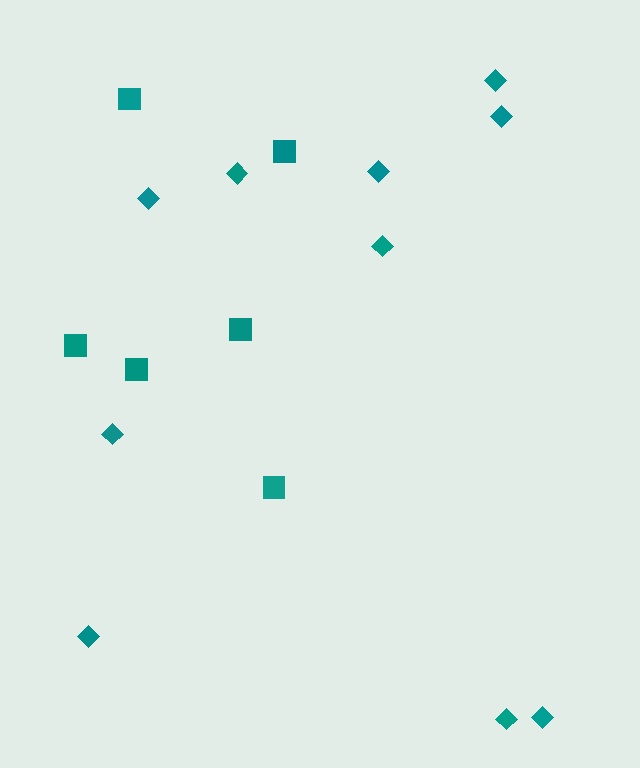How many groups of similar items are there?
There are 2 groups: one group of squares (6) and one group of diamonds (10).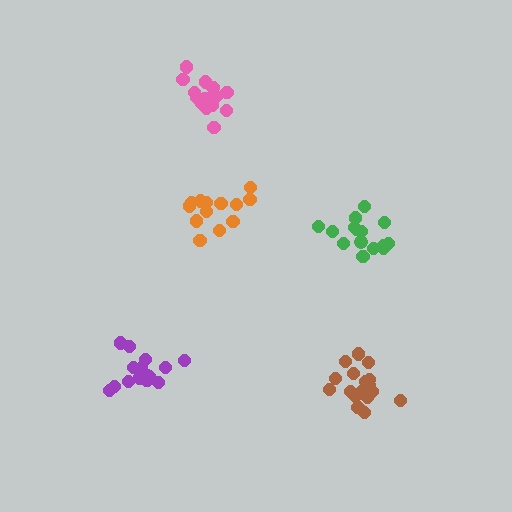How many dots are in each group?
Group 1: 17 dots, Group 2: 15 dots, Group 3: 15 dots, Group 4: 13 dots, Group 5: 18 dots (78 total).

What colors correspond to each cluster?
The clusters are colored: purple, green, pink, orange, brown.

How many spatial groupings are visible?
There are 5 spatial groupings.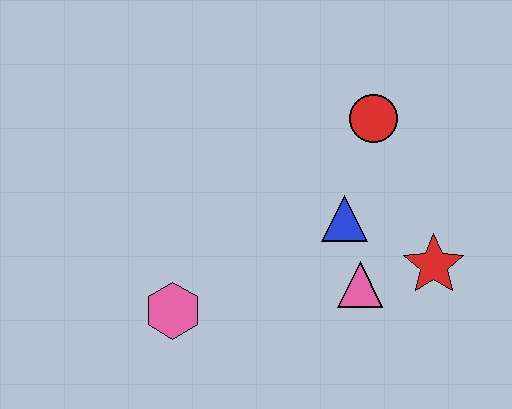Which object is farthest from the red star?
The pink hexagon is farthest from the red star.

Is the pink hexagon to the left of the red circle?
Yes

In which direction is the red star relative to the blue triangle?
The red star is to the right of the blue triangle.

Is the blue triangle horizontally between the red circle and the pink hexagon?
Yes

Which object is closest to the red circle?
The blue triangle is closest to the red circle.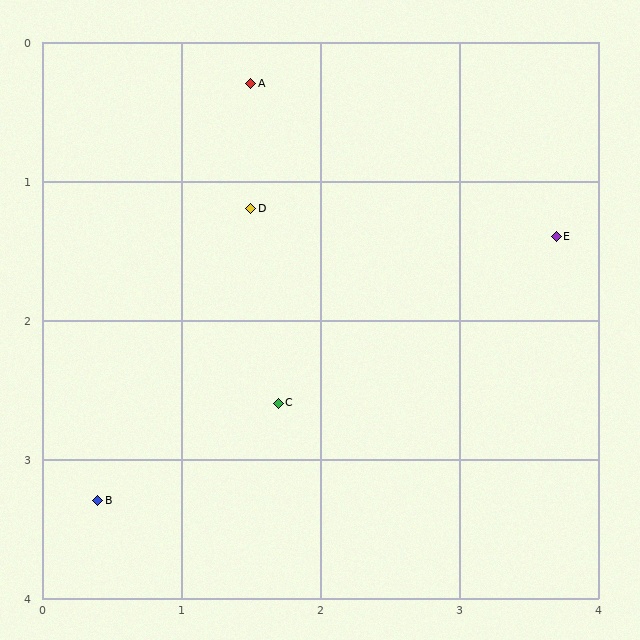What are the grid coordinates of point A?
Point A is at approximately (1.5, 0.3).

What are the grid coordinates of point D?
Point D is at approximately (1.5, 1.2).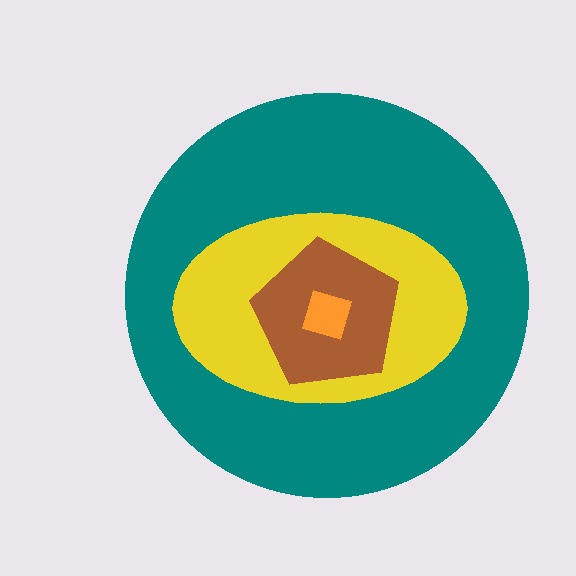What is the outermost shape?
The teal circle.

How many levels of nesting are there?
4.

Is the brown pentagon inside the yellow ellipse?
Yes.